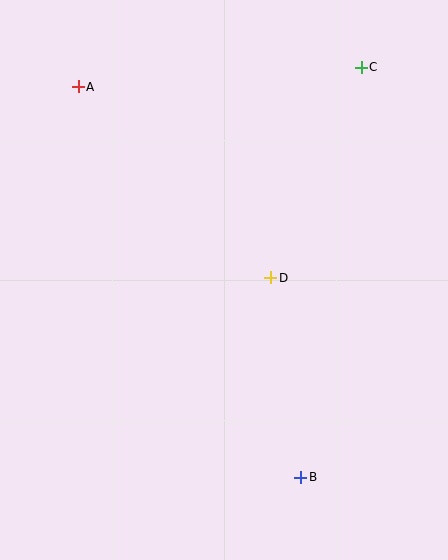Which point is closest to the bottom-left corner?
Point B is closest to the bottom-left corner.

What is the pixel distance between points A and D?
The distance between A and D is 271 pixels.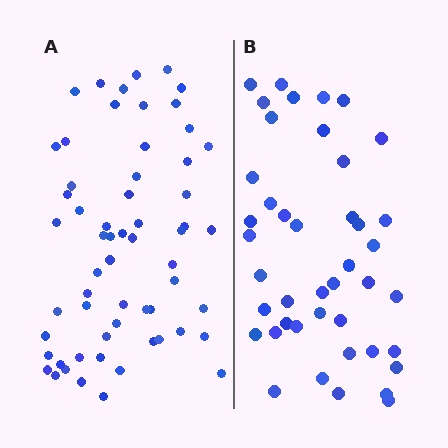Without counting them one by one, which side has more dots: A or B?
Region A (the left region) has more dots.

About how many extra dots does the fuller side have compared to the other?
Region A has approximately 15 more dots than region B.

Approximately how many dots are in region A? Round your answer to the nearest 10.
About 60 dots.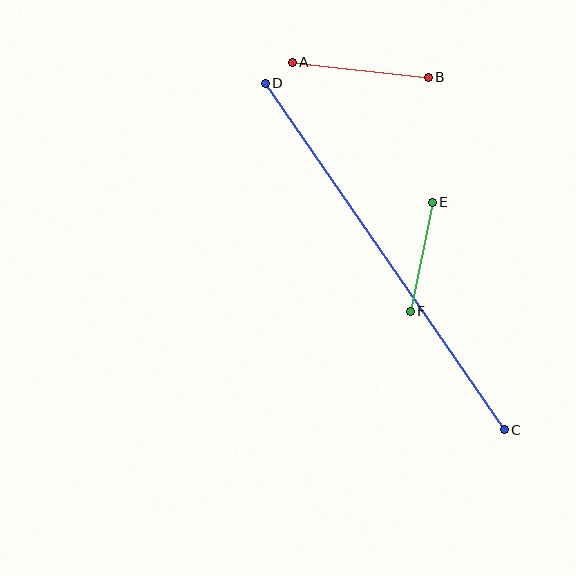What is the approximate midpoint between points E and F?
The midpoint is at approximately (421, 257) pixels.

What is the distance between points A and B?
The distance is approximately 137 pixels.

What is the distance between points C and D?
The distance is approximately 421 pixels.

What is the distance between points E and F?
The distance is approximately 111 pixels.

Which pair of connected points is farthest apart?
Points C and D are farthest apart.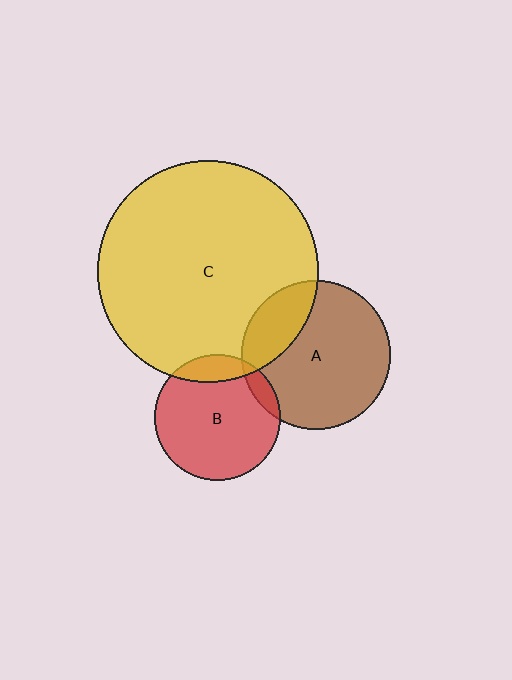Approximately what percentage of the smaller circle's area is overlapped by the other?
Approximately 25%.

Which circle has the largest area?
Circle C (yellow).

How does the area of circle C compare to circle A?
Approximately 2.2 times.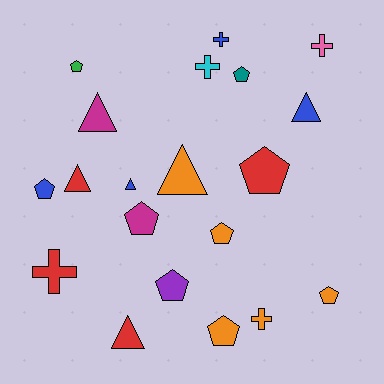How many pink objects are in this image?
There is 1 pink object.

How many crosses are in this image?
There are 5 crosses.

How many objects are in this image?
There are 20 objects.